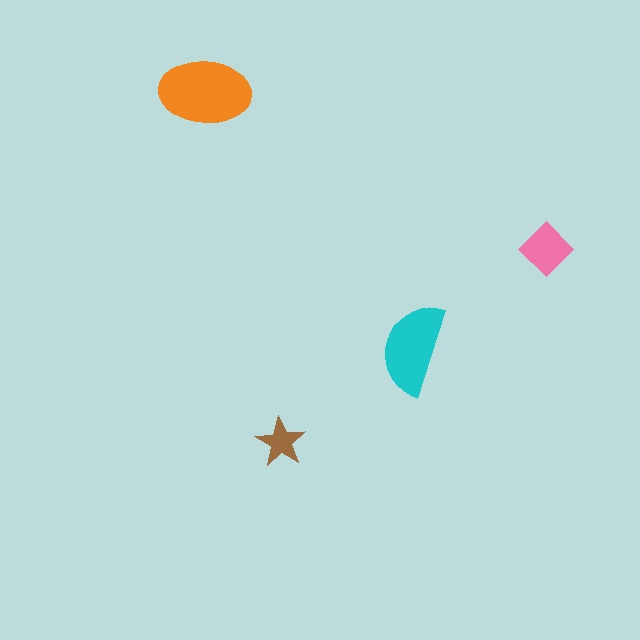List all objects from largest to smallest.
The orange ellipse, the cyan semicircle, the pink diamond, the brown star.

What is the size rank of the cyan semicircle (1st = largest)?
2nd.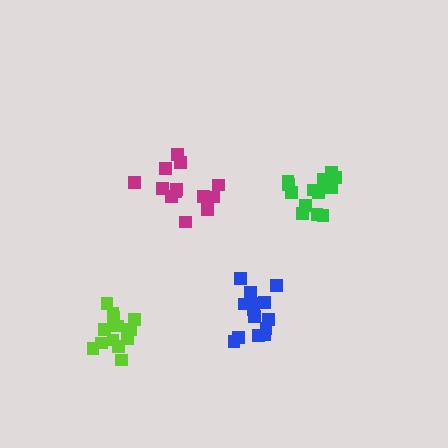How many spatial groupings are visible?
There are 4 spatial groupings.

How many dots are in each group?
Group 1: 14 dots, Group 2: 14 dots, Group 3: 14 dots, Group 4: 13 dots (55 total).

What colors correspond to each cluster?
The clusters are colored: magenta, green, blue, lime.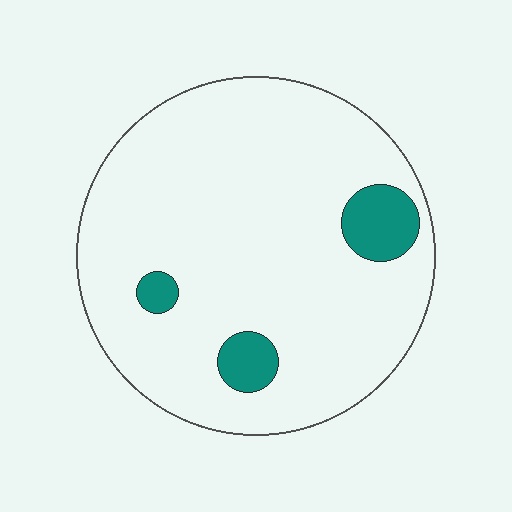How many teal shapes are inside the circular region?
3.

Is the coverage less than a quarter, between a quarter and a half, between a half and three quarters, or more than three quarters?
Less than a quarter.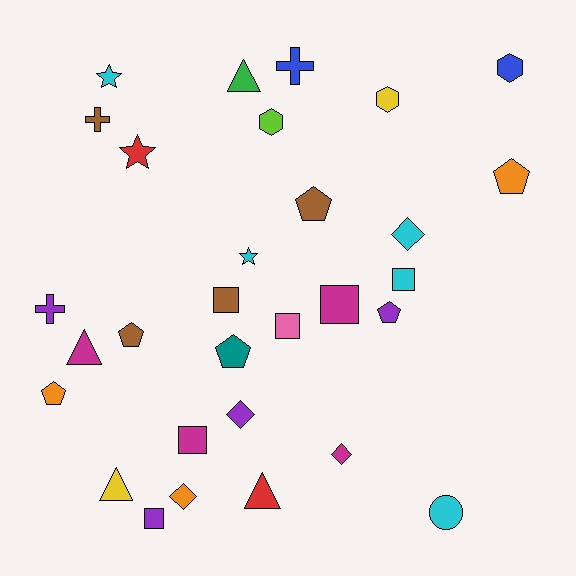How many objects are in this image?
There are 30 objects.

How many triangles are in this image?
There are 4 triangles.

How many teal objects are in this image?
There is 1 teal object.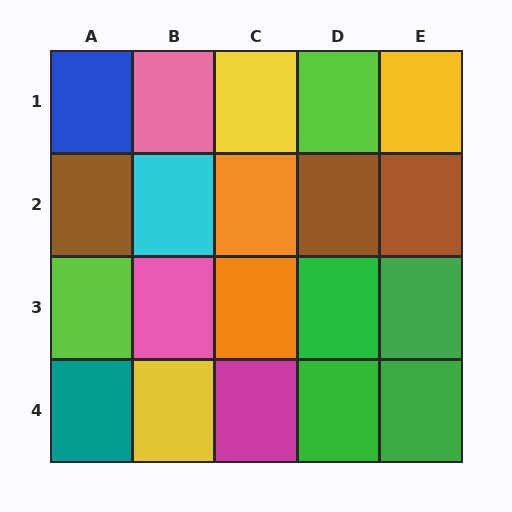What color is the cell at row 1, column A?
Blue.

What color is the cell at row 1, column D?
Lime.